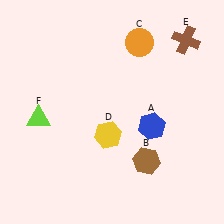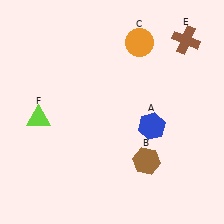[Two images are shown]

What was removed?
The yellow hexagon (D) was removed in Image 2.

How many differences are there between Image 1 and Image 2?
There is 1 difference between the two images.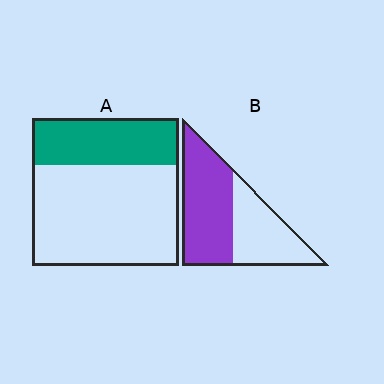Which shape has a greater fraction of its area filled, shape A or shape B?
Shape B.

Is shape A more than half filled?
No.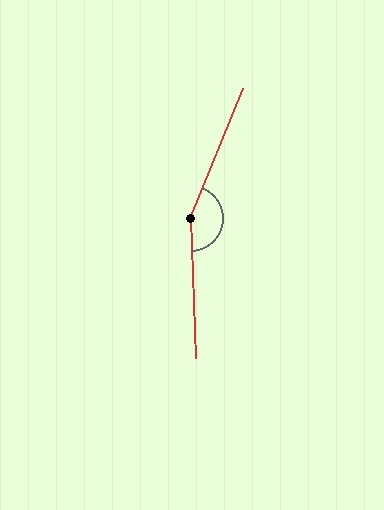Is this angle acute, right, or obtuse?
It is obtuse.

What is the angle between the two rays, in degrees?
Approximately 156 degrees.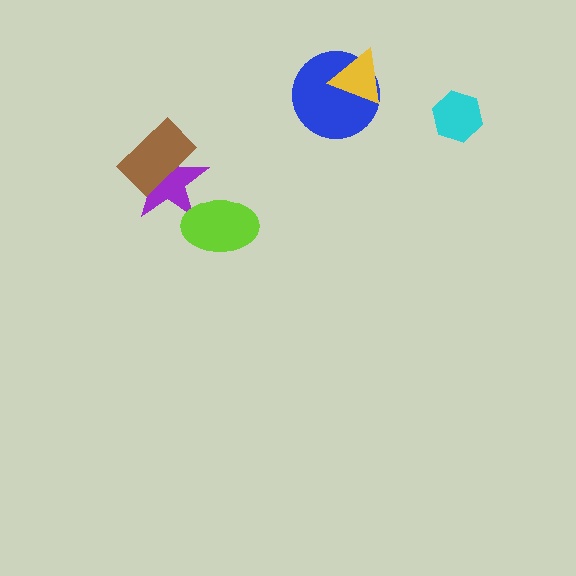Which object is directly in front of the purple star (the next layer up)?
The brown rectangle is directly in front of the purple star.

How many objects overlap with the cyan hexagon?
0 objects overlap with the cyan hexagon.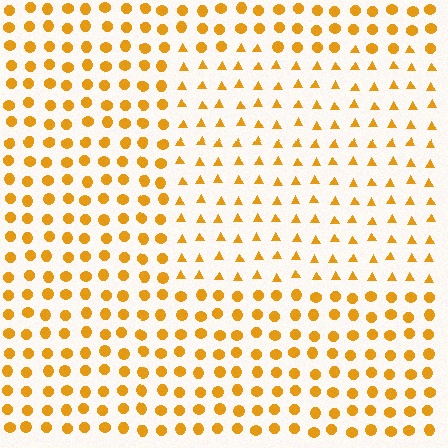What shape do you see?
I see a rectangle.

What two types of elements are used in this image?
The image uses triangles inside the rectangle region and circles outside it.